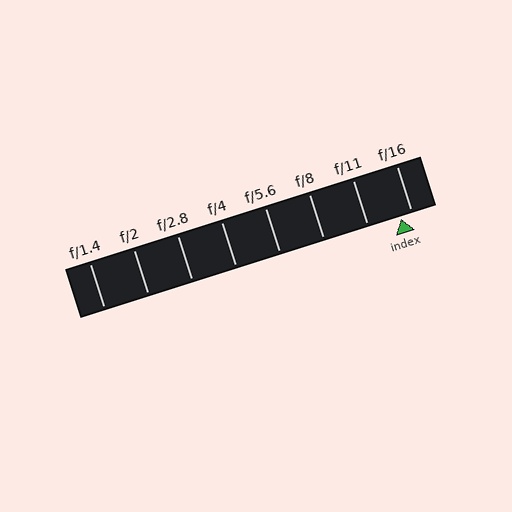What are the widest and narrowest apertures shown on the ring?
The widest aperture shown is f/1.4 and the narrowest is f/16.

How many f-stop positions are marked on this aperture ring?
There are 8 f-stop positions marked.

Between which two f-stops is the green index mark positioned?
The index mark is between f/11 and f/16.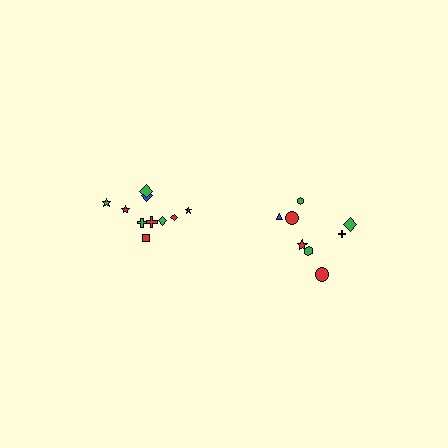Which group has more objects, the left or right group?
The left group.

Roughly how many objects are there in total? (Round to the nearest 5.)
Roughly 20 objects in total.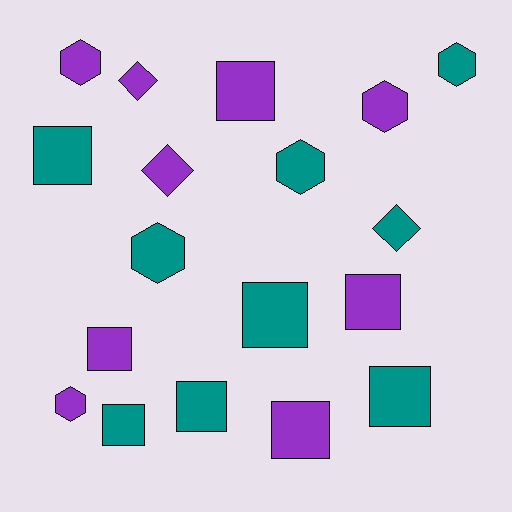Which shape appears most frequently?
Square, with 9 objects.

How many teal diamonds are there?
There is 1 teal diamond.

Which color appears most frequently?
Purple, with 9 objects.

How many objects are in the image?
There are 18 objects.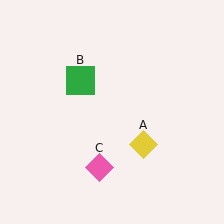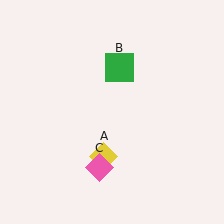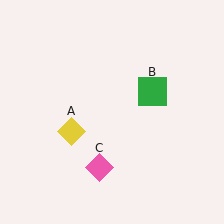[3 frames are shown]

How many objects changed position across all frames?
2 objects changed position: yellow diamond (object A), green square (object B).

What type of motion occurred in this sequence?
The yellow diamond (object A), green square (object B) rotated clockwise around the center of the scene.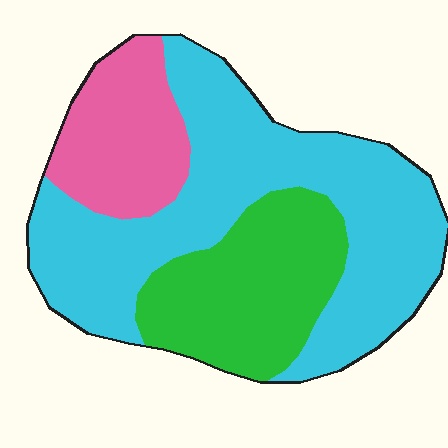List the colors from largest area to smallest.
From largest to smallest: cyan, green, pink.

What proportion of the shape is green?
Green takes up about one quarter (1/4) of the shape.